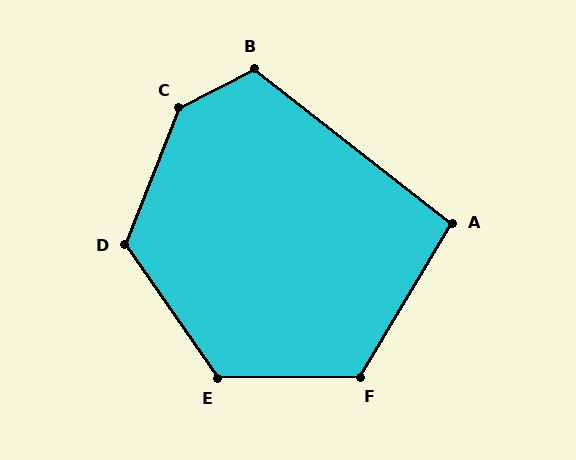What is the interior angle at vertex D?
Approximately 124 degrees (obtuse).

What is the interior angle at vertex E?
Approximately 124 degrees (obtuse).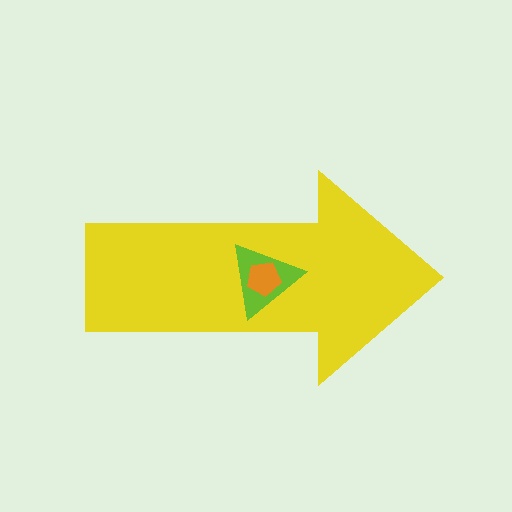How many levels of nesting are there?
3.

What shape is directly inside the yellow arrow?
The lime triangle.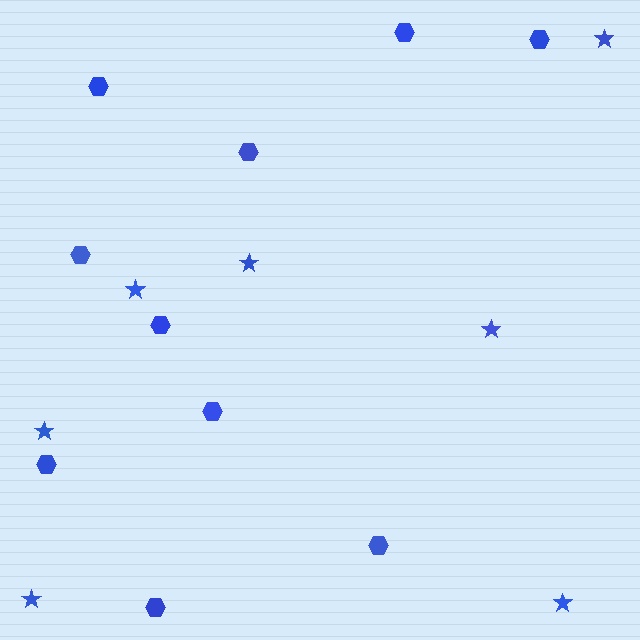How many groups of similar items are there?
There are 2 groups: one group of hexagons (10) and one group of stars (7).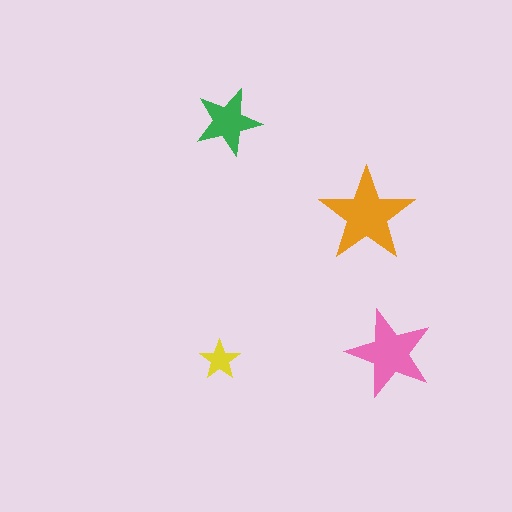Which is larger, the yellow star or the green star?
The green one.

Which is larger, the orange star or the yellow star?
The orange one.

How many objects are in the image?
There are 4 objects in the image.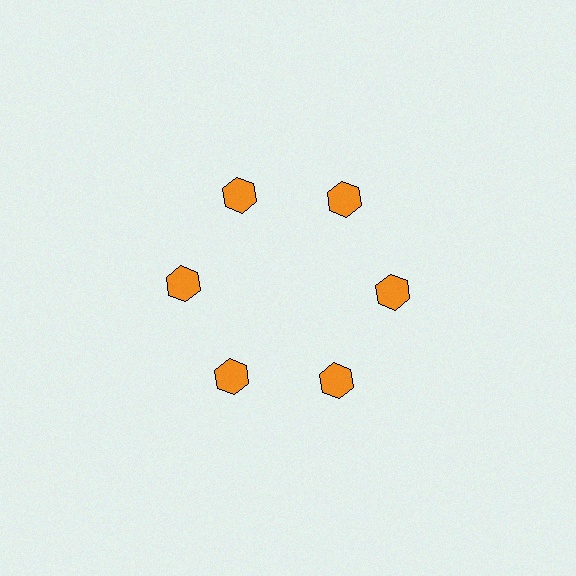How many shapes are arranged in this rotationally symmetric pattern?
There are 6 shapes, arranged in 6 groups of 1.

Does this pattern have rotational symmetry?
Yes, this pattern has 6-fold rotational symmetry. It looks the same after rotating 60 degrees around the center.